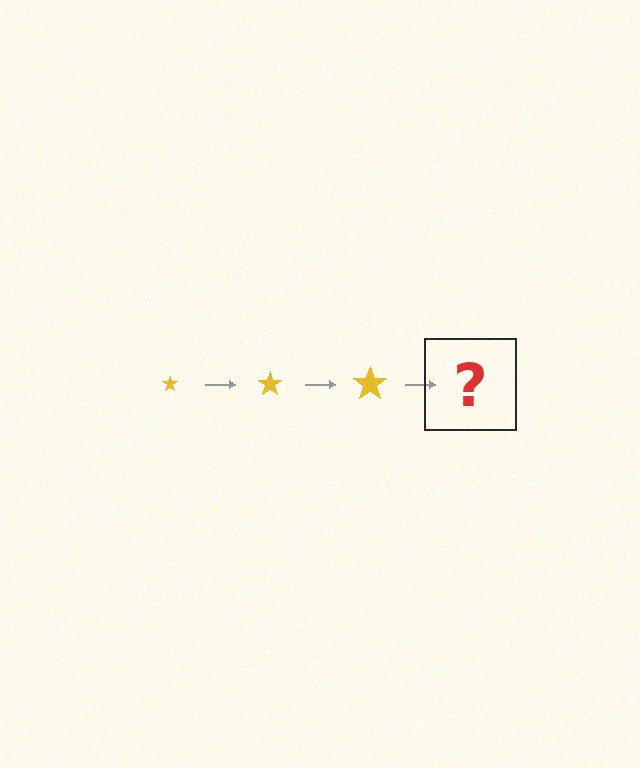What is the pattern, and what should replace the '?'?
The pattern is that the star gets progressively larger each step. The '?' should be a yellow star, larger than the previous one.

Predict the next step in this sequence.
The next step is a yellow star, larger than the previous one.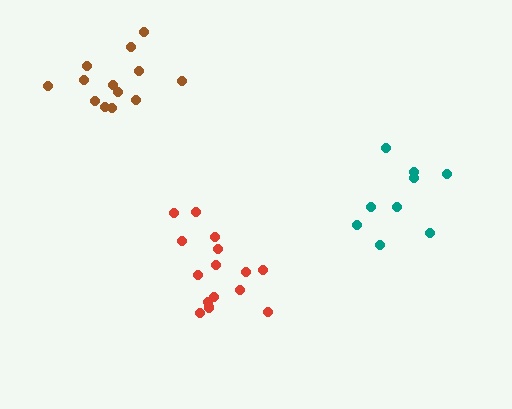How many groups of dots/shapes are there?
There are 3 groups.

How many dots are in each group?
Group 1: 9 dots, Group 2: 15 dots, Group 3: 13 dots (37 total).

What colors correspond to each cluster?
The clusters are colored: teal, red, brown.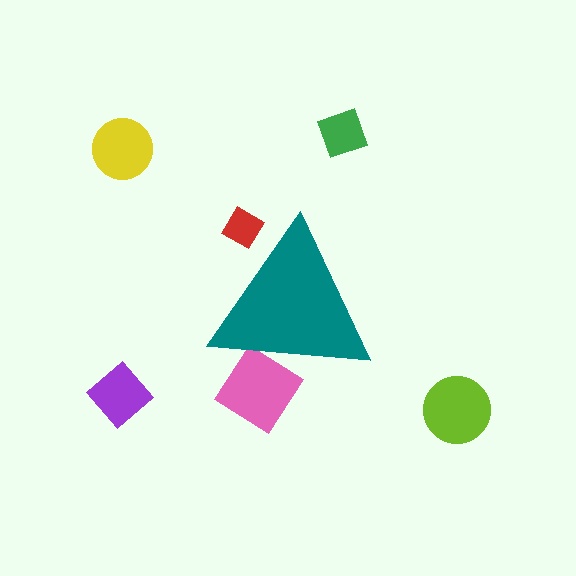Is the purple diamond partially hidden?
No, the purple diamond is fully visible.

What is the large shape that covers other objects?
A teal triangle.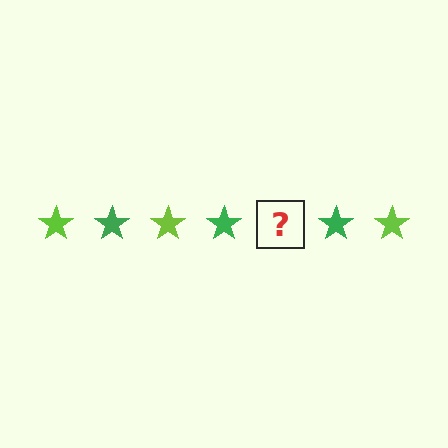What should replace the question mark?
The question mark should be replaced with a lime star.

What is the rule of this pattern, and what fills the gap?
The rule is that the pattern cycles through lime, green stars. The gap should be filled with a lime star.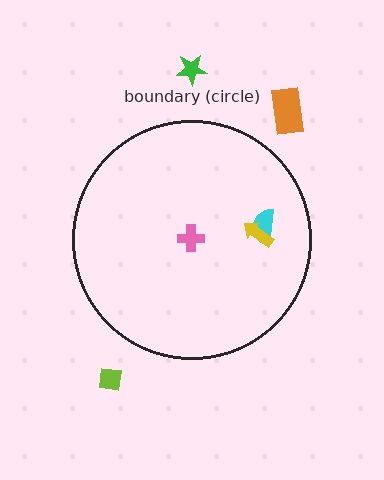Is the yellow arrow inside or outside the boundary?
Inside.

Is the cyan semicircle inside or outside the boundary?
Inside.